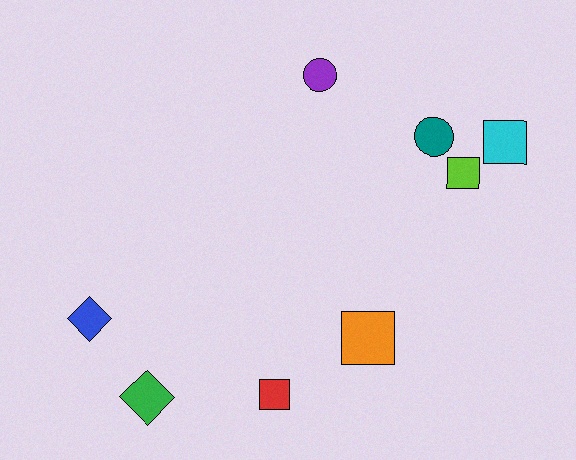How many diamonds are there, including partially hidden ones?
There are 2 diamonds.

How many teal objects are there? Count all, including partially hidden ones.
There is 1 teal object.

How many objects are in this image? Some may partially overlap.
There are 8 objects.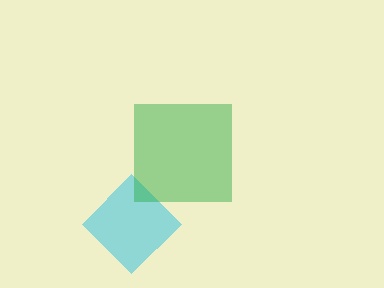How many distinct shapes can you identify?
There are 2 distinct shapes: a cyan diamond, a green square.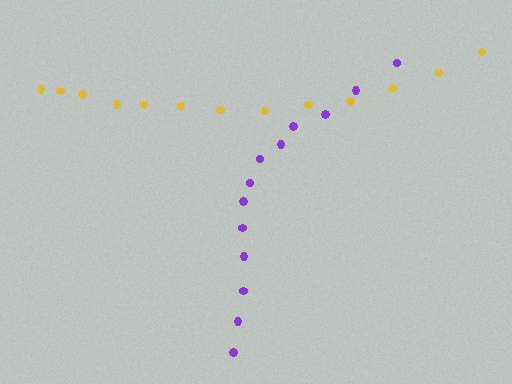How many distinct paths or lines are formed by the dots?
There are 2 distinct paths.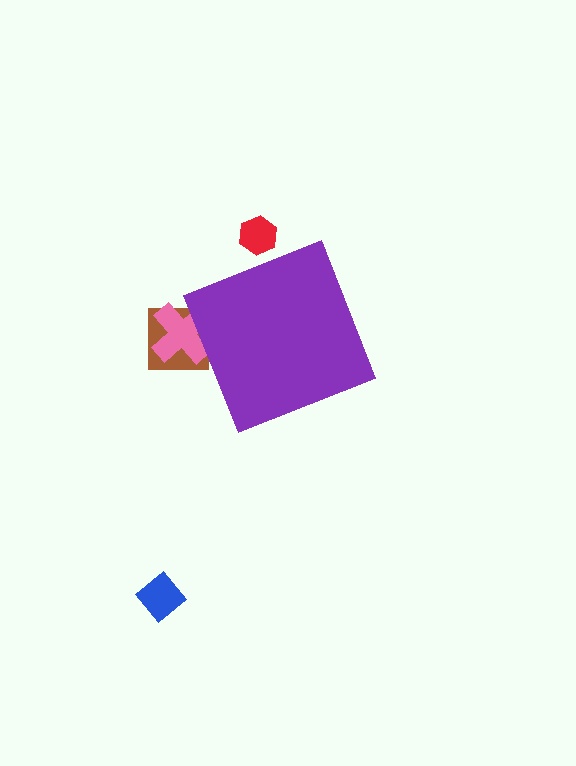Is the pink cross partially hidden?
Yes, the pink cross is partially hidden behind the purple diamond.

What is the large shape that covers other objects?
A purple diamond.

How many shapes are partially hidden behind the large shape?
3 shapes are partially hidden.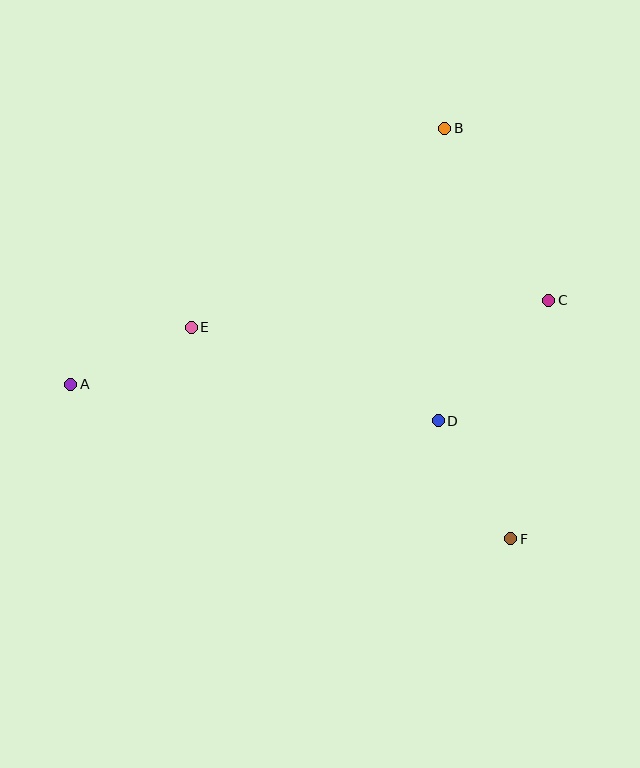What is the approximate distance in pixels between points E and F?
The distance between E and F is approximately 383 pixels.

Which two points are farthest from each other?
Points A and C are farthest from each other.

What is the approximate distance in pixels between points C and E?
The distance between C and E is approximately 359 pixels.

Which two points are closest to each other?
Points A and E are closest to each other.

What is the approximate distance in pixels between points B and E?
The distance between B and E is approximately 323 pixels.